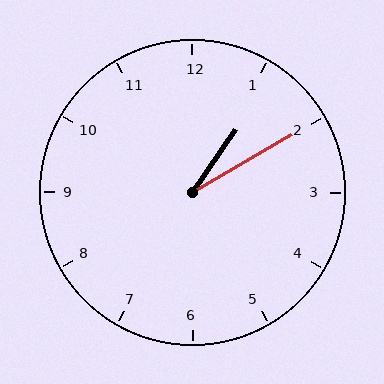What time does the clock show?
1:10.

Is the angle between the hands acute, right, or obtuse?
It is acute.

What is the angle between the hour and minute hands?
Approximately 25 degrees.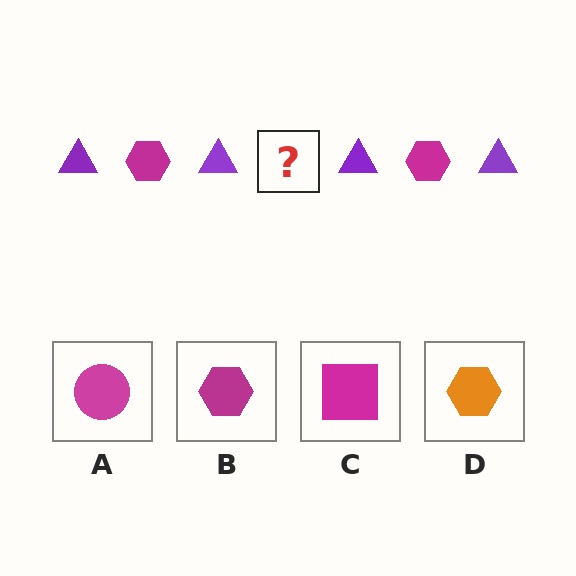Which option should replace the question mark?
Option B.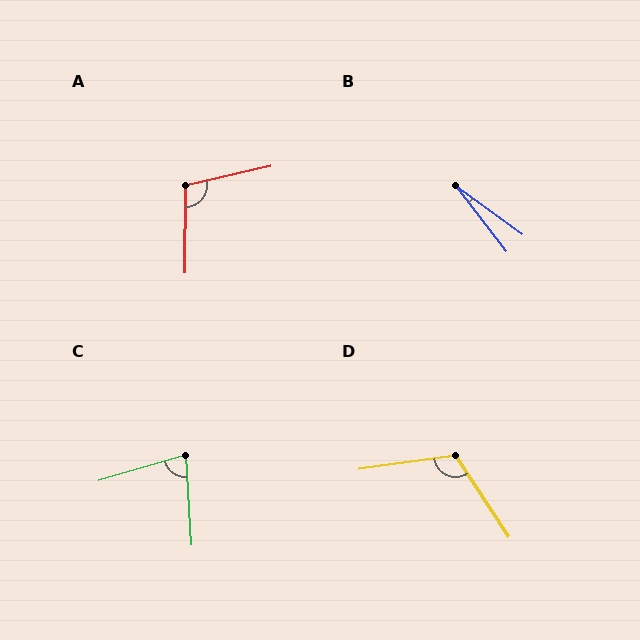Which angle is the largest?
D, at approximately 115 degrees.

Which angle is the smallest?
B, at approximately 16 degrees.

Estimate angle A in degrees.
Approximately 103 degrees.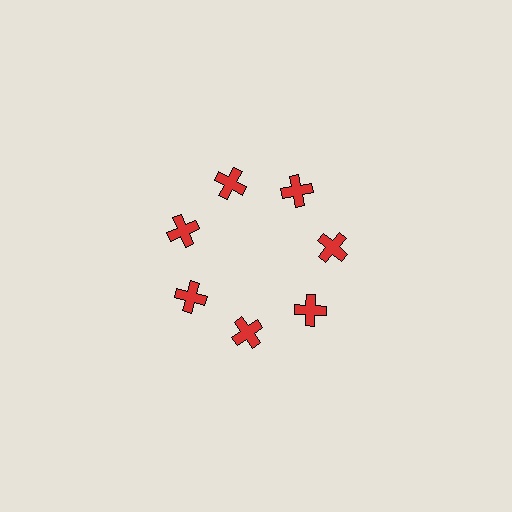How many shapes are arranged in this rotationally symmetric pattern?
There are 7 shapes, arranged in 7 groups of 1.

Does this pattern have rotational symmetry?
Yes, this pattern has 7-fold rotational symmetry. It looks the same after rotating 51 degrees around the center.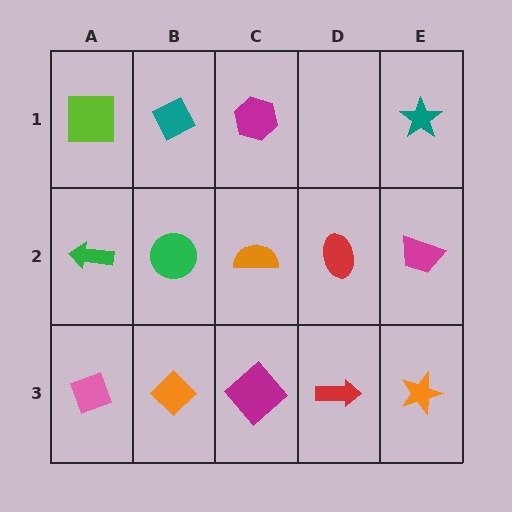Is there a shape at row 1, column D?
No, that cell is empty.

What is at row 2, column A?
A green arrow.